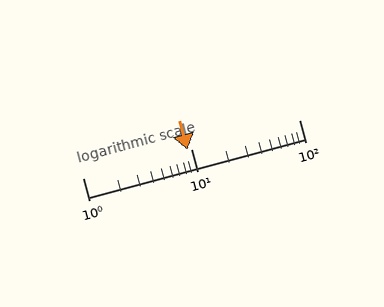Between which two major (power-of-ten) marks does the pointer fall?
The pointer is between 1 and 10.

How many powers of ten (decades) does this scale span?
The scale spans 2 decades, from 1 to 100.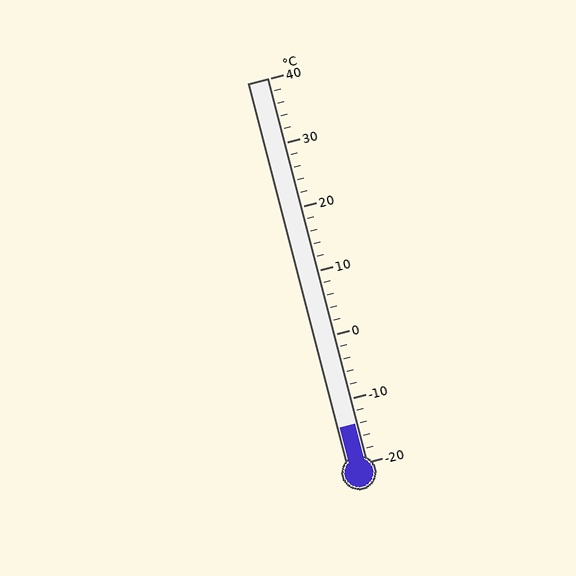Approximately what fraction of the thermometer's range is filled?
The thermometer is filled to approximately 10% of its range.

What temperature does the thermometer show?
The thermometer shows approximately -14°C.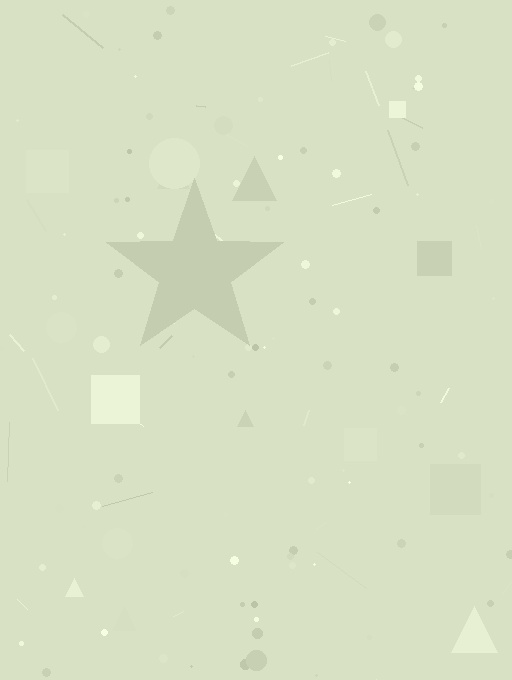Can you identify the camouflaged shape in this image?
The camouflaged shape is a star.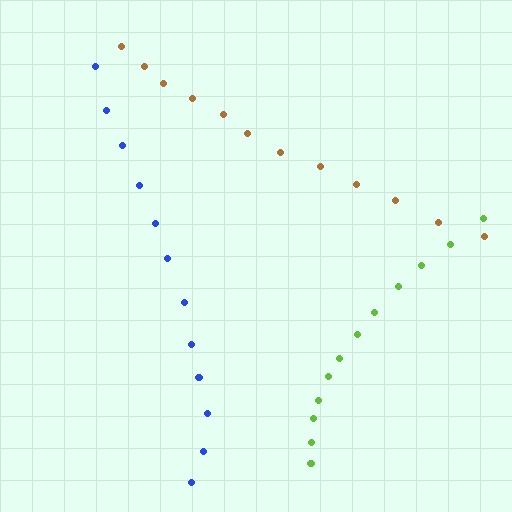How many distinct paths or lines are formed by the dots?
There are 3 distinct paths.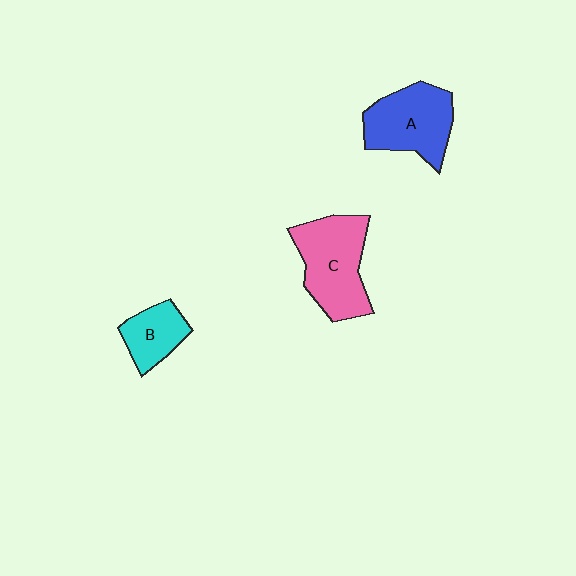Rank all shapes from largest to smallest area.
From largest to smallest: C (pink), A (blue), B (cyan).